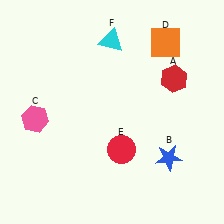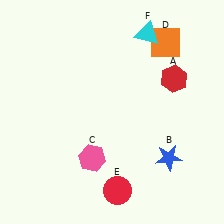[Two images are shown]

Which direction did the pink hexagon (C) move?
The pink hexagon (C) moved right.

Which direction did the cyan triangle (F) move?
The cyan triangle (F) moved right.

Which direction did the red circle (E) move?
The red circle (E) moved down.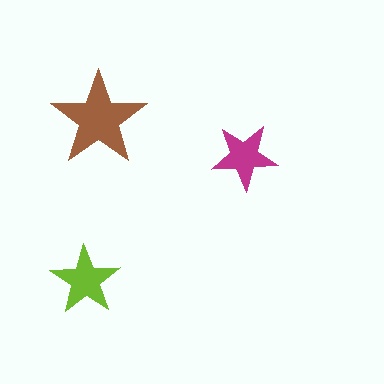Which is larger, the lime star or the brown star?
The brown one.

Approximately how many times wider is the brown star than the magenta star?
About 1.5 times wider.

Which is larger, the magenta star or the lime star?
The lime one.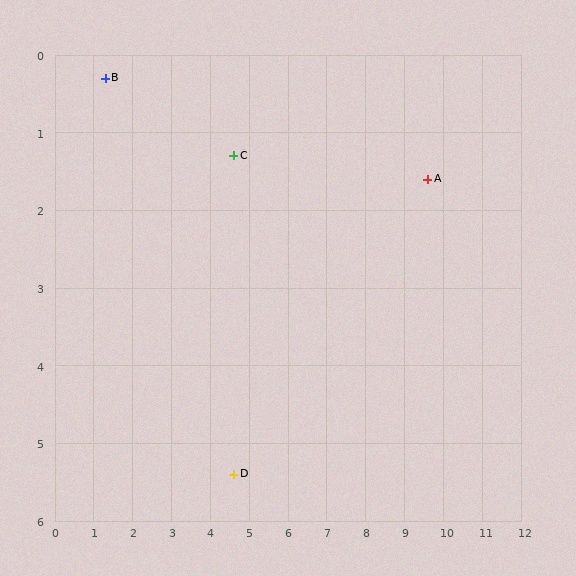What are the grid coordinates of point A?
Point A is at approximately (9.6, 1.6).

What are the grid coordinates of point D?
Point D is at approximately (4.6, 5.4).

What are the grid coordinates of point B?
Point B is at approximately (1.3, 0.3).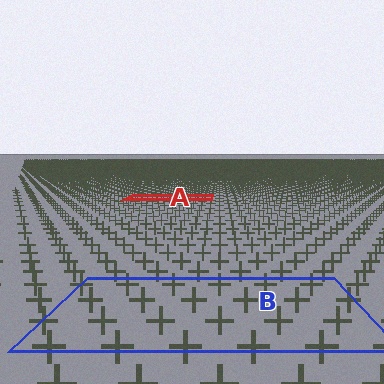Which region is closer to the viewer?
Region B is closer. The texture elements there are larger and more spread out.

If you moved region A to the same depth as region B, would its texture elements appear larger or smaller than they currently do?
They would appear larger. At a closer depth, the same texture elements are projected at a bigger on-screen size.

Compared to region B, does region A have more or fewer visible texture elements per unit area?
Region A has more texture elements per unit area — they are packed more densely because it is farther away.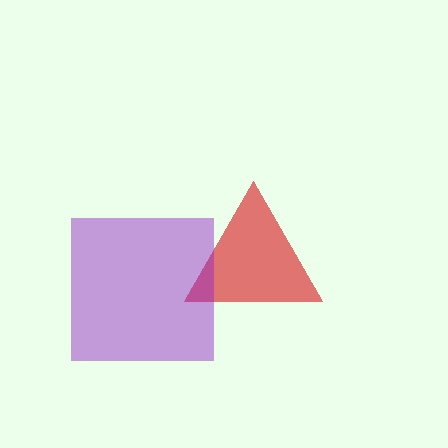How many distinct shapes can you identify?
There are 2 distinct shapes: a red triangle, a purple square.